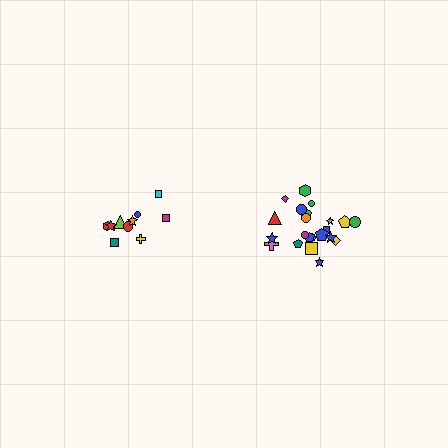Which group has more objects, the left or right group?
The right group.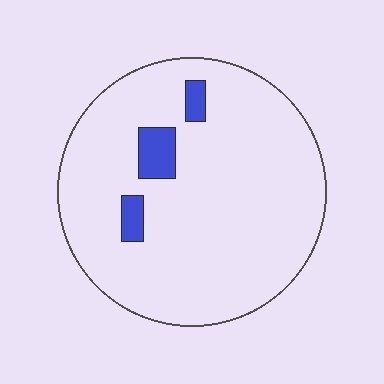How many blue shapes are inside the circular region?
3.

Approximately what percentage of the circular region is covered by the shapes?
Approximately 5%.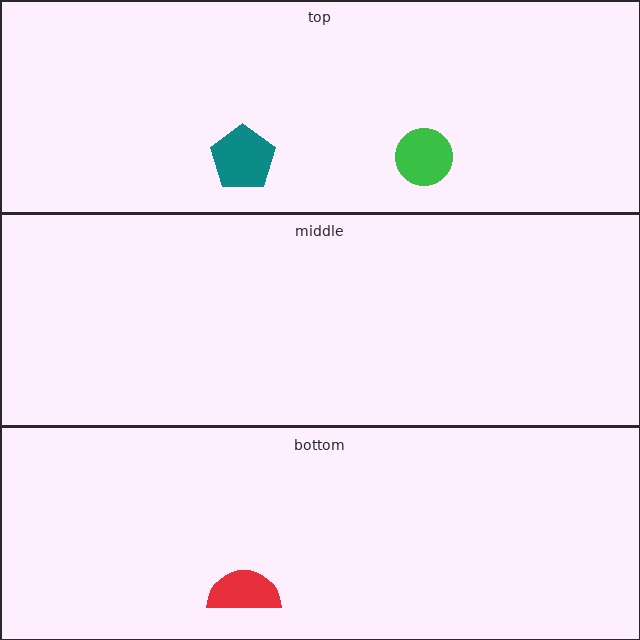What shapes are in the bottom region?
The red semicircle.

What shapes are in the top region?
The teal pentagon, the green circle.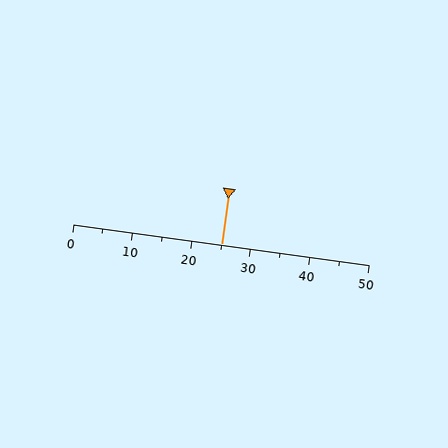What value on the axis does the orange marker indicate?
The marker indicates approximately 25.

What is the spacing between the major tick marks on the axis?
The major ticks are spaced 10 apart.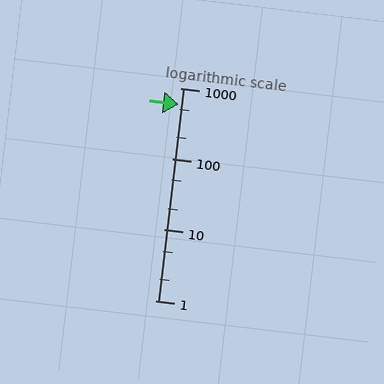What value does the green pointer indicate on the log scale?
The pointer indicates approximately 590.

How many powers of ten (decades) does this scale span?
The scale spans 3 decades, from 1 to 1000.